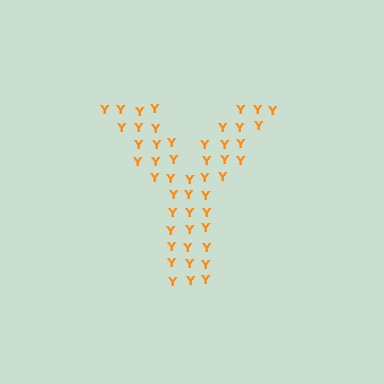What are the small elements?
The small elements are letter Y's.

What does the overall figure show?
The overall figure shows the letter Y.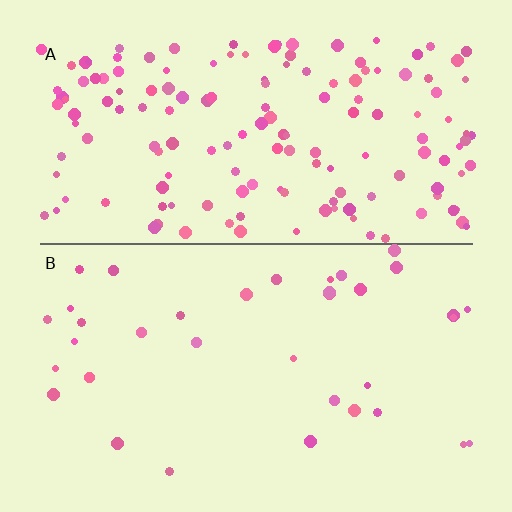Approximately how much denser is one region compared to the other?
Approximately 4.3× — region A over region B.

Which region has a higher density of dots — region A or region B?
A (the top).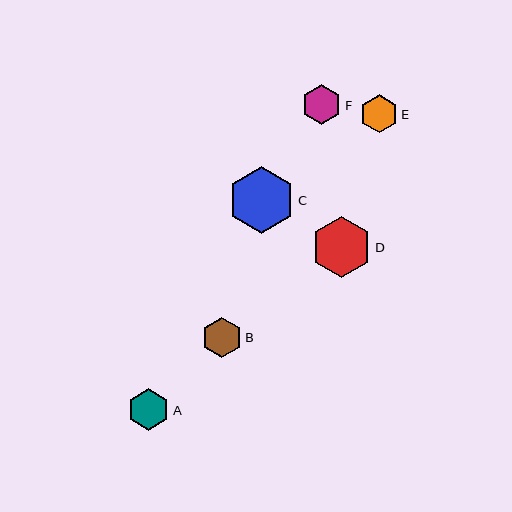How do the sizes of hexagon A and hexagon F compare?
Hexagon A and hexagon F are approximately the same size.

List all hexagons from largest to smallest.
From largest to smallest: C, D, A, B, F, E.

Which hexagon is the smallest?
Hexagon E is the smallest with a size of approximately 38 pixels.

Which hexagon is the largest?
Hexagon C is the largest with a size of approximately 67 pixels.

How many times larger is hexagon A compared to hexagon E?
Hexagon A is approximately 1.1 times the size of hexagon E.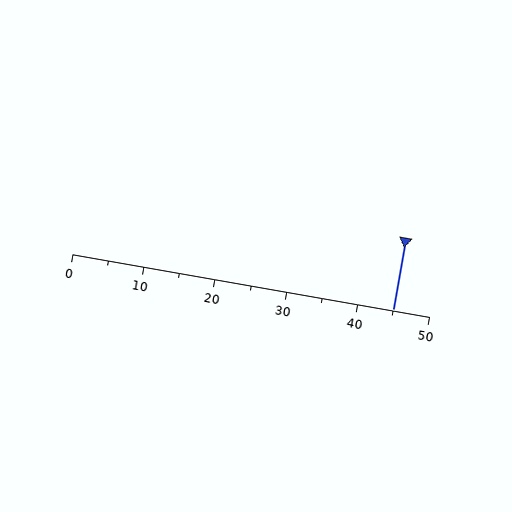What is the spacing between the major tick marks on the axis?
The major ticks are spaced 10 apart.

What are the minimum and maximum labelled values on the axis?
The axis runs from 0 to 50.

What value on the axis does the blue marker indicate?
The marker indicates approximately 45.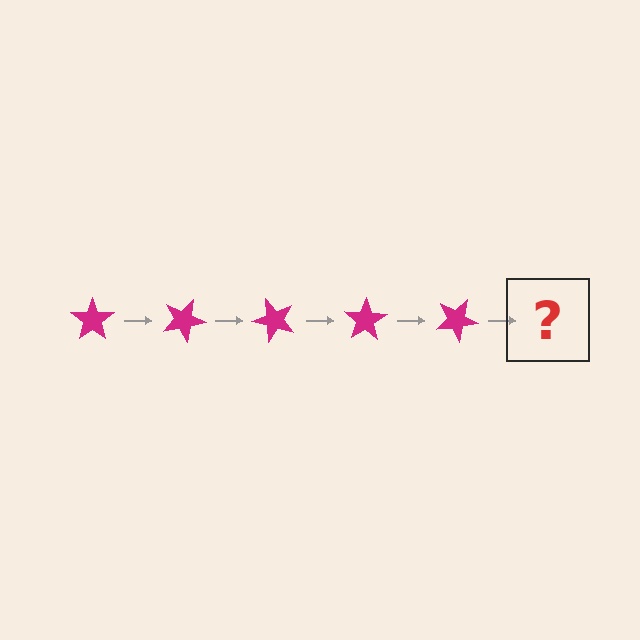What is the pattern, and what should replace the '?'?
The pattern is that the star rotates 25 degrees each step. The '?' should be a magenta star rotated 125 degrees.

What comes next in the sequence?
The next element should be a magenta star rotated 125 degrees.